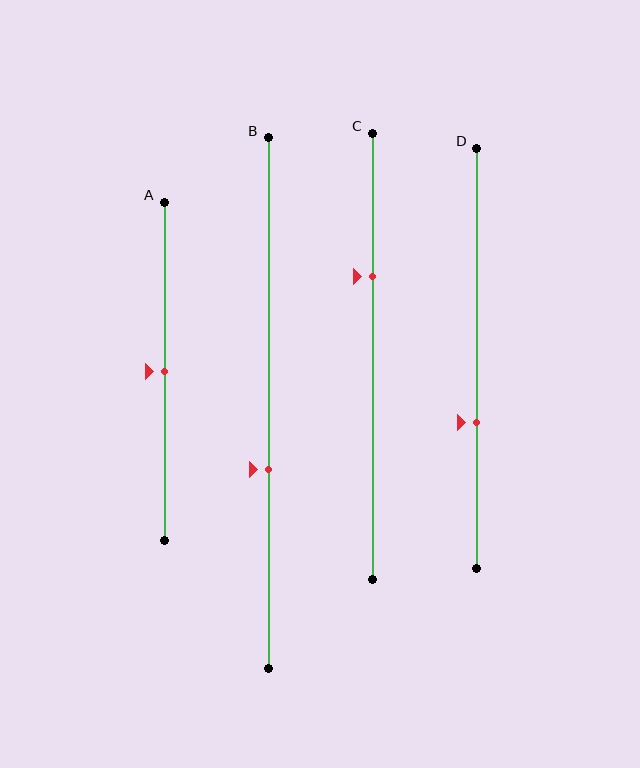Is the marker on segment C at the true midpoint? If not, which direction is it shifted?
No, the marker on segment C is shifted upward by about 18% of the segment length.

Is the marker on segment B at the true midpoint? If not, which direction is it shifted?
No, the marker on segment B is shifted downward by about 13% of the segment length.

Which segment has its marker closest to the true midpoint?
Segment A has its marker closest to the true midpoint.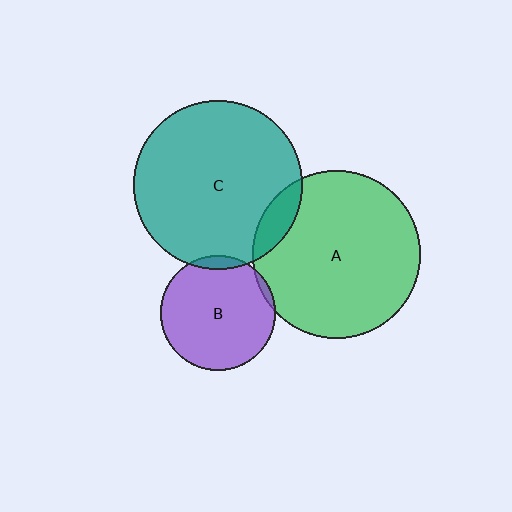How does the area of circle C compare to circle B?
Approximately 2.2 times.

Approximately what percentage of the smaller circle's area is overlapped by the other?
Approximately 5%.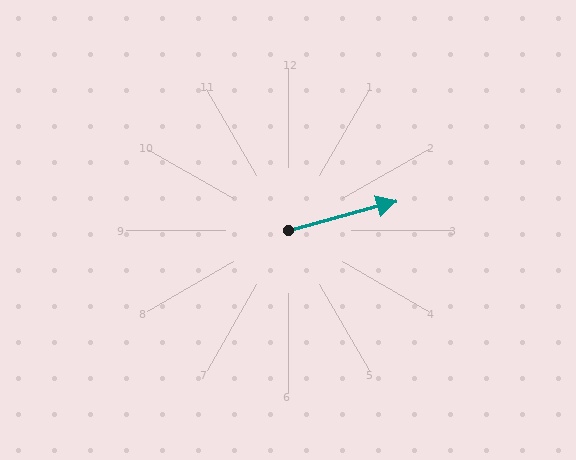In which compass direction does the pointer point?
East.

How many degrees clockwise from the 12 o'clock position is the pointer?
Approximately 75 degrees.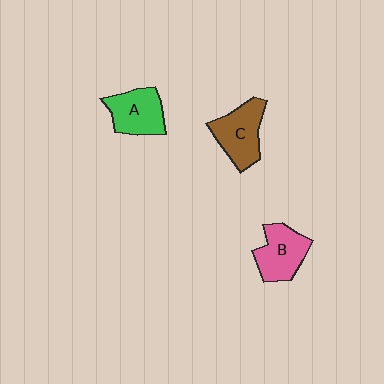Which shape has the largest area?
Shape C (brown).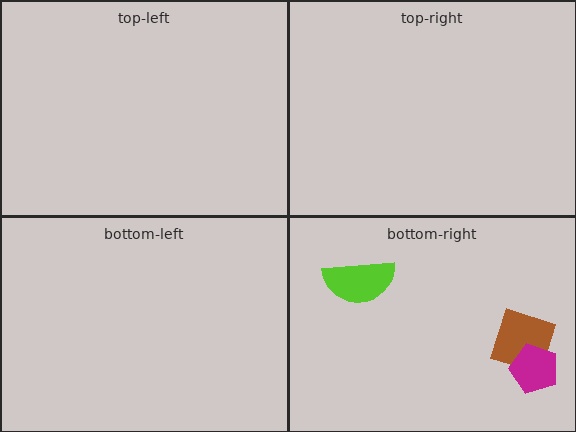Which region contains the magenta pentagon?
The bottom-right region.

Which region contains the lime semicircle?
The bottom-right region.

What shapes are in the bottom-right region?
The brown diamond, the lime semicircle, the magenta pentagon.